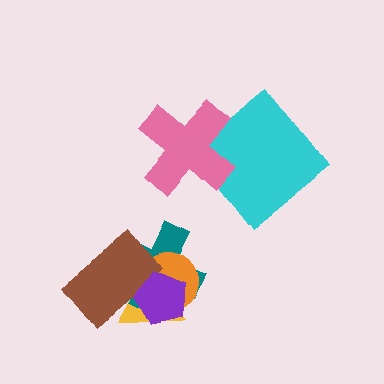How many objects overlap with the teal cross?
4 objects overlap with the teal cross.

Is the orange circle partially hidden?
Yes, it is partially covered by another shape.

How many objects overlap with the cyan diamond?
1 object overlaps with the cyan diamond.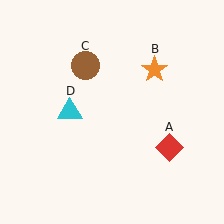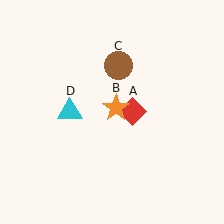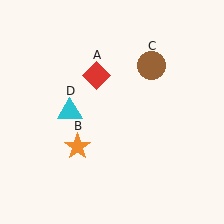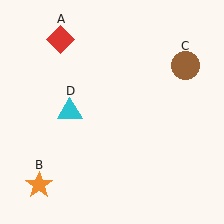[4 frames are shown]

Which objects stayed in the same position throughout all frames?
Cyan triangle (object D) remained stationary.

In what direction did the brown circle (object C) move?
The brown circle (object C) moved right.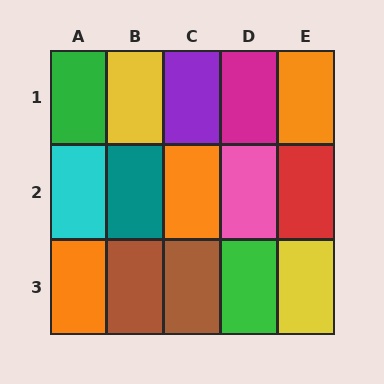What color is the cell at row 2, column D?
Pink.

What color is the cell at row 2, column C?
Orange.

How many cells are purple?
1 cell is purple.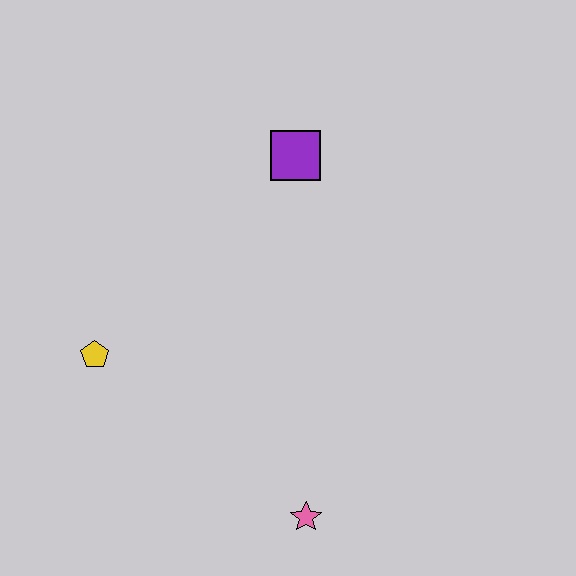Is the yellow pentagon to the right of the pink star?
No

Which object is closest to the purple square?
The yellow pentagon is closest to the purple square.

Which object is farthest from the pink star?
The purple square is farthest from the pink star.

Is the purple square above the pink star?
Yes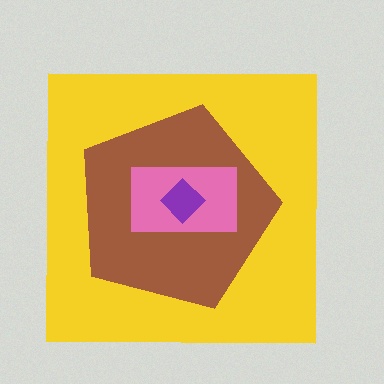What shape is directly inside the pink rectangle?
The purple diamond.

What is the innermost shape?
The purple diamond.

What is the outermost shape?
The yellow square.